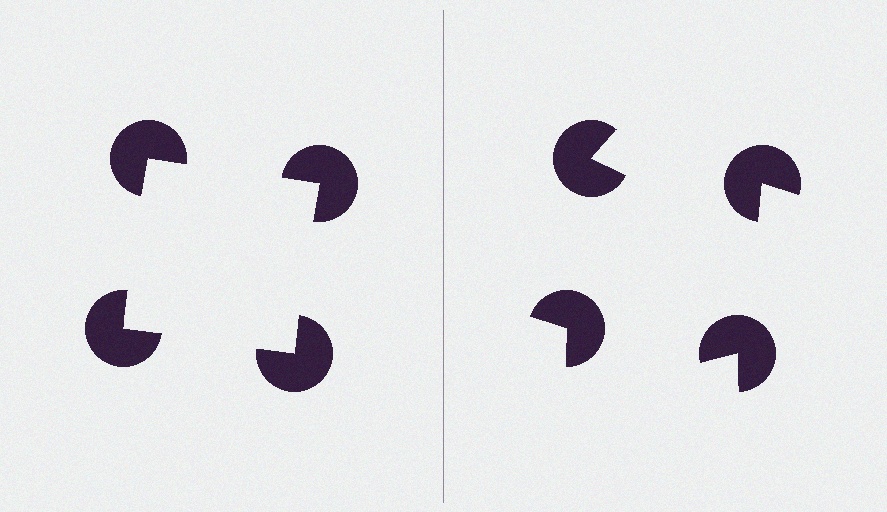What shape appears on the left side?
An illusory square.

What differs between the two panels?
The pac-man discs are positioned identically on both sides; only the wedge orientations differ. On the left they align to a square; on the right they are misaligned.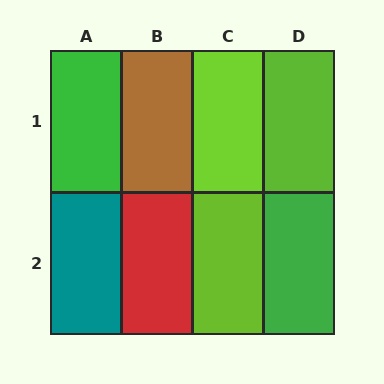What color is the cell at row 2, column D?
Green.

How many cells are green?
2 cells are green.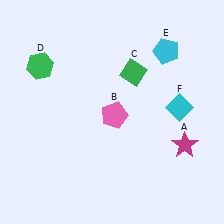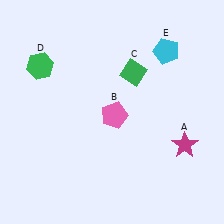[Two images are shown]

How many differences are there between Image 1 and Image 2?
There is 1 difference between the two images.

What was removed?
The cyan diamond (F) was removed in Image 2.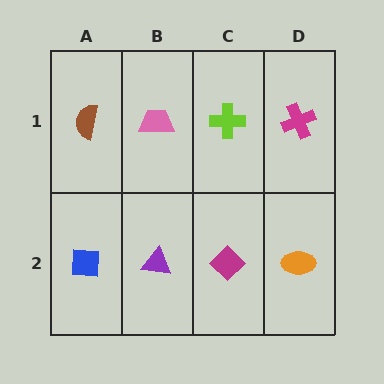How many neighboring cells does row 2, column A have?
2.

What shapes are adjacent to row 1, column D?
An orange ellipse (row 2, column D), a lime cross (row 1, column C).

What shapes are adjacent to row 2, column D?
A magenta cross (row 1, column D), a magenta diamond (row 2, column C).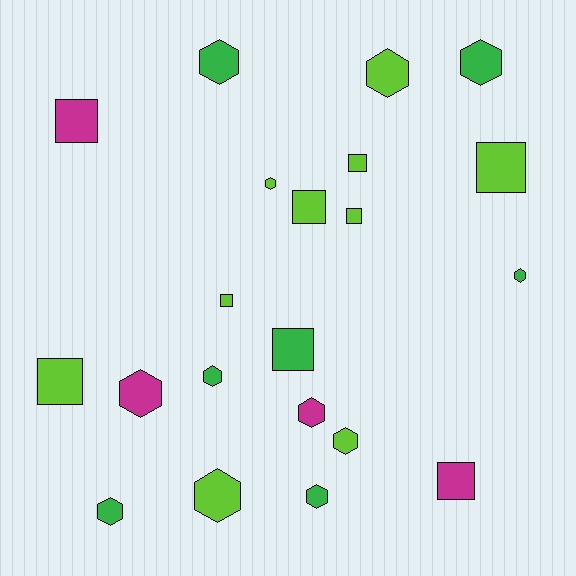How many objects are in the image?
There are 21 objects.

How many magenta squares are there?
There are 2 magenta squares.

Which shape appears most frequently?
Hexagon, with 12 objects.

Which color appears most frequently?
Lime, with 10 objects.